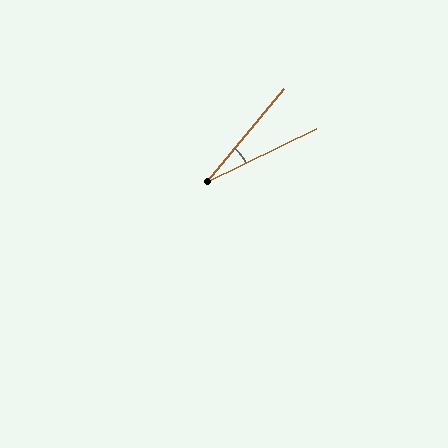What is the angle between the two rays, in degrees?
Approximately 25 degrees.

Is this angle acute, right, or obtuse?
It is acute.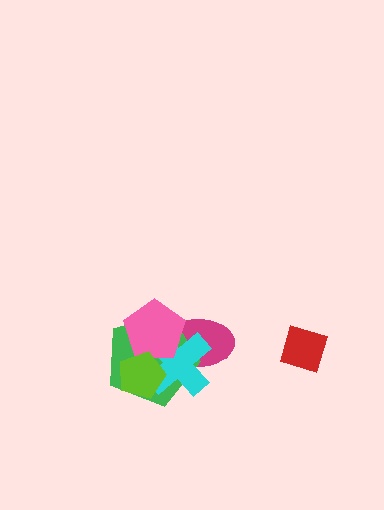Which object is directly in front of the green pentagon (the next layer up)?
The cyan cross is directly in front of the green pentagon.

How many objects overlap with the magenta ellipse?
3 objects overlap with the magenta ellipse.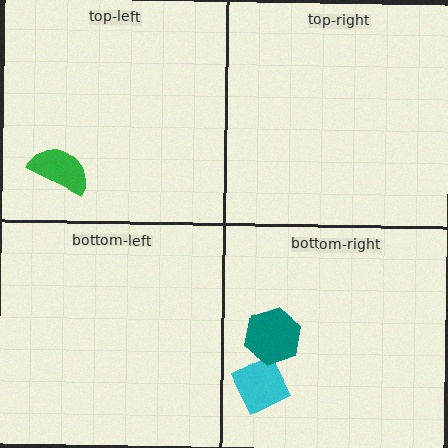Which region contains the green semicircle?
The top-left region.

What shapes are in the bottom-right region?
The cyan diamond, the teal hexagon.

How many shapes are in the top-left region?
1.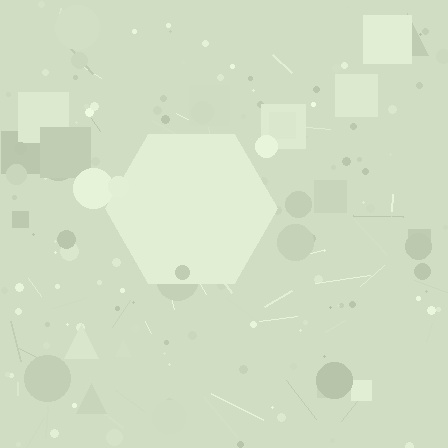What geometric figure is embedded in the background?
A hexagon is embedded in the background.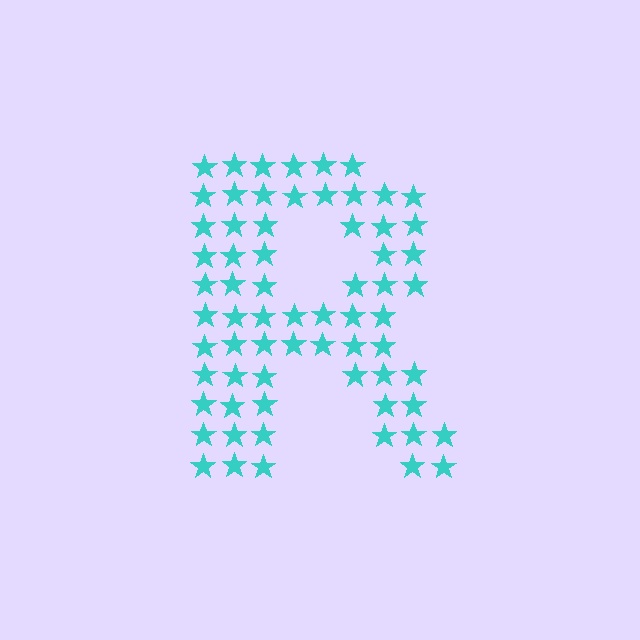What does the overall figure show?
The overall figure shows the letter R.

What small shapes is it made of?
It is made of small stars.